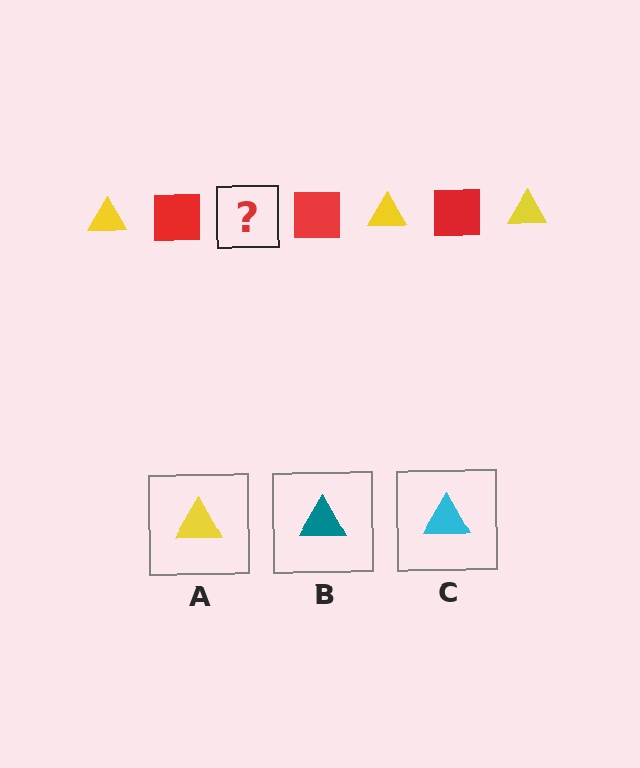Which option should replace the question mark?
Option A.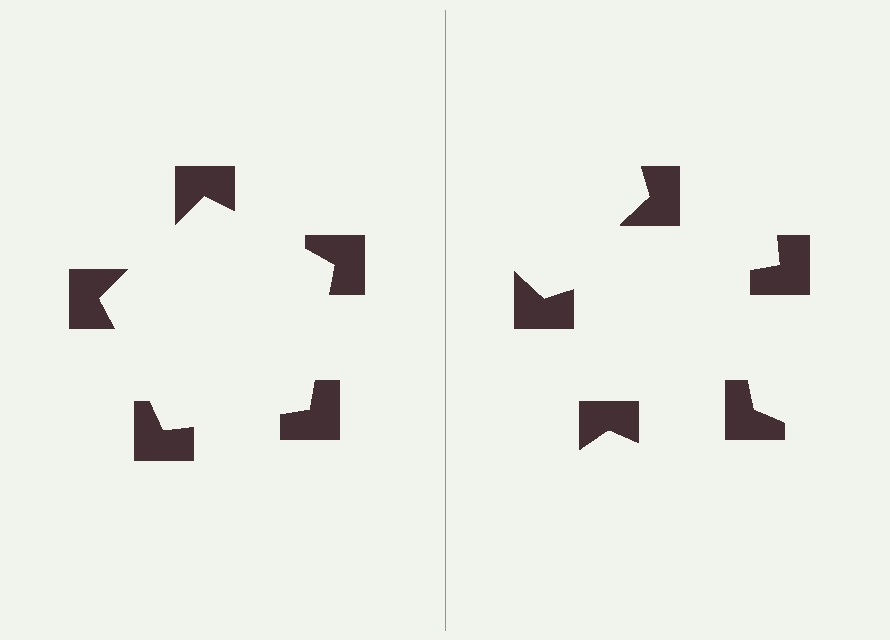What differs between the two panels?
The notched squares are positioned identically on both sides; only the wedge orientations differ. On the left they align to a pentagon; on the right they are misaligned.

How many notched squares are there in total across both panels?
10 — 5 on each side.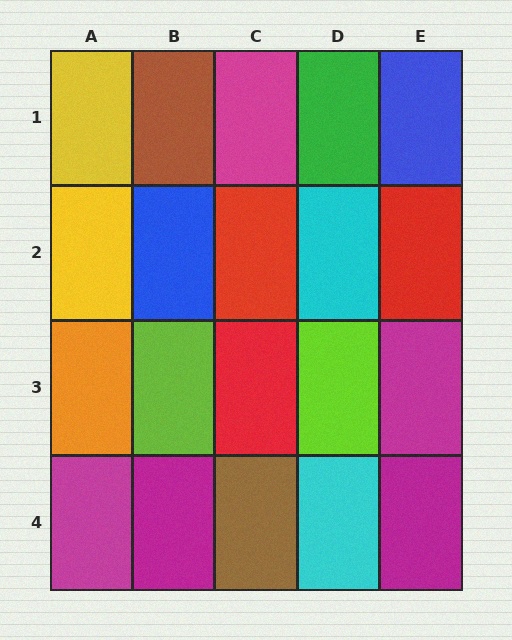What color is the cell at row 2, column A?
Yellow.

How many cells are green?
1 cell is green.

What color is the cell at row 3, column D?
Lime.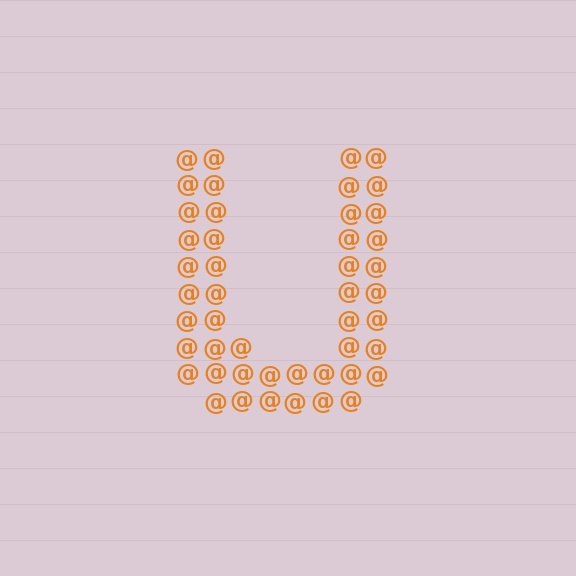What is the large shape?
The large shape is the letter U.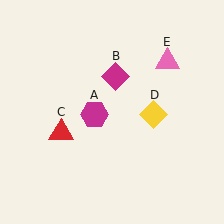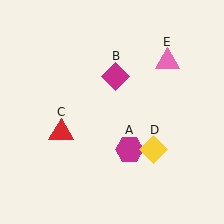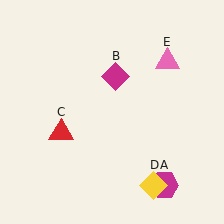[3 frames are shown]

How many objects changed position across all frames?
2 objects changed position: magenta hexagon (object A), yellow diamond (object D).